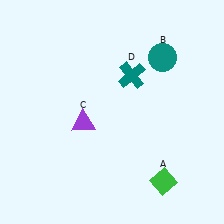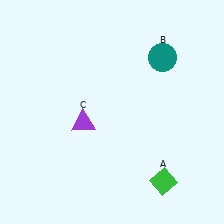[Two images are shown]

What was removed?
The teal cross (D) was removed in Image 2.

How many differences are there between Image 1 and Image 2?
There is 1 difference between the two images.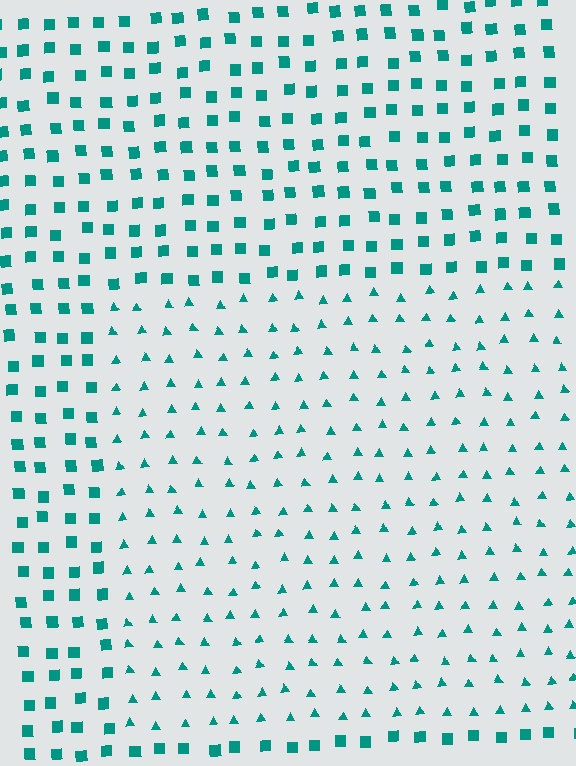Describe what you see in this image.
The image is filled with small teal elements arranged in a uniform grid. A rectangle-shaped region contains triangles, while the surrounding area contains squares. The boundary is defined purely by the change in element shape.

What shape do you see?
I see a rectangle.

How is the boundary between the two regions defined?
The boundary is defined by a change in element shape: triangles inside vs. squares outside. All elements share the same color and spacing.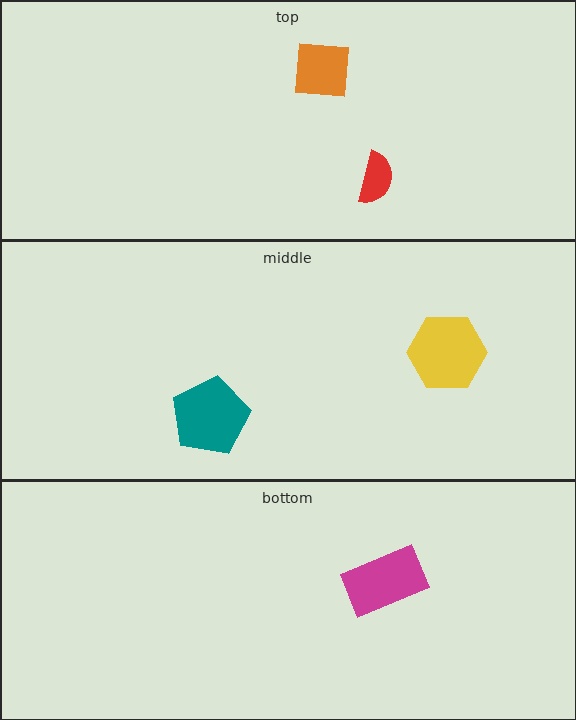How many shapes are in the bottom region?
1.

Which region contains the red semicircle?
The top region.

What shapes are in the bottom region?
The magenta rectangle.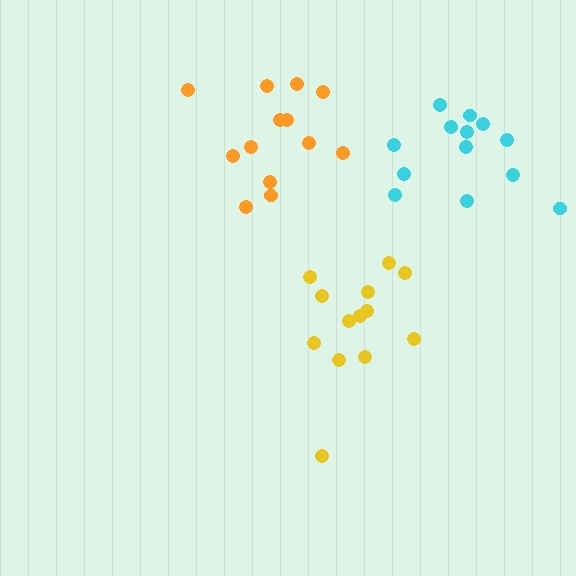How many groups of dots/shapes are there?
There are 3 groups.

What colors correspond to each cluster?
The clusters are colored: orange, yellow, cyan.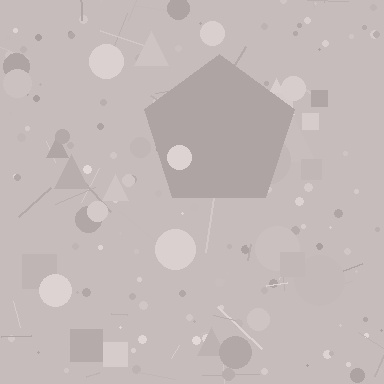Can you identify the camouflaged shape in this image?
The camouflaged shape is a pentagon.